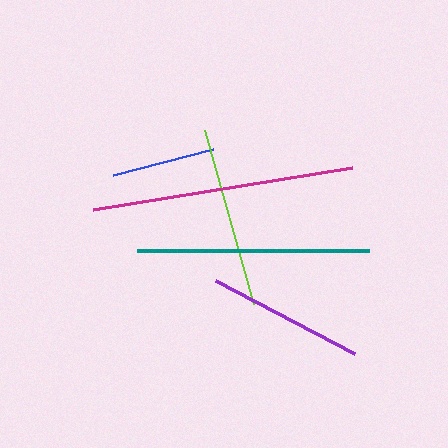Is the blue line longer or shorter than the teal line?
The teal line is longer than the blue line.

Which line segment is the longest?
The magenta line is the longest at approximately 263 pixels.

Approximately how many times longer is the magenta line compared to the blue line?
The magenta line is approximately 2.5 times the length of the blue line.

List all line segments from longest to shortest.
From longest to shortest: magenta, teal, lime, purple, blue.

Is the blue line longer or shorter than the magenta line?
The magenta line is longer than the blue line.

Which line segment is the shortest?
The blue line is the shortest at approximately 103 pixels.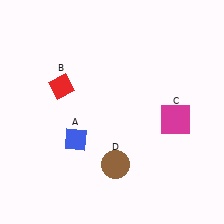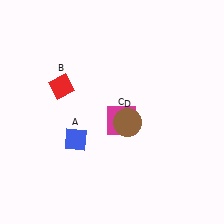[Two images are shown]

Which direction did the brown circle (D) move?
The brown circle (D) moved up.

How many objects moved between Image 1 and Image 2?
2 objects moved between the two images.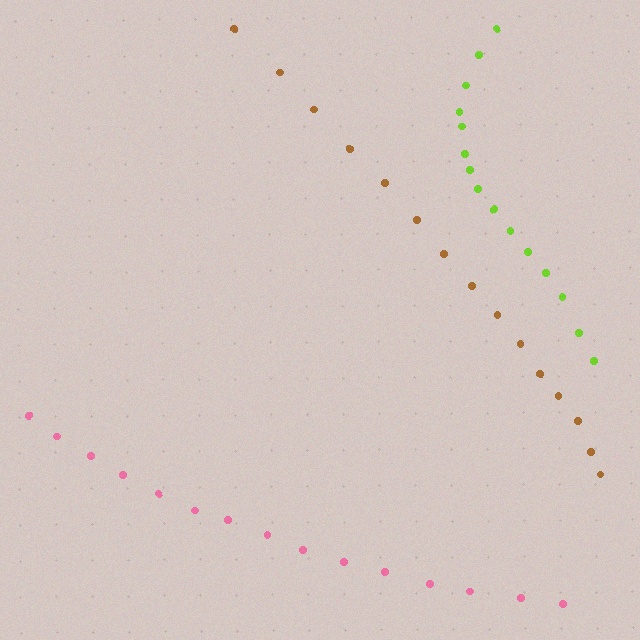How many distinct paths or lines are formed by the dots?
There are 3 distinct paths.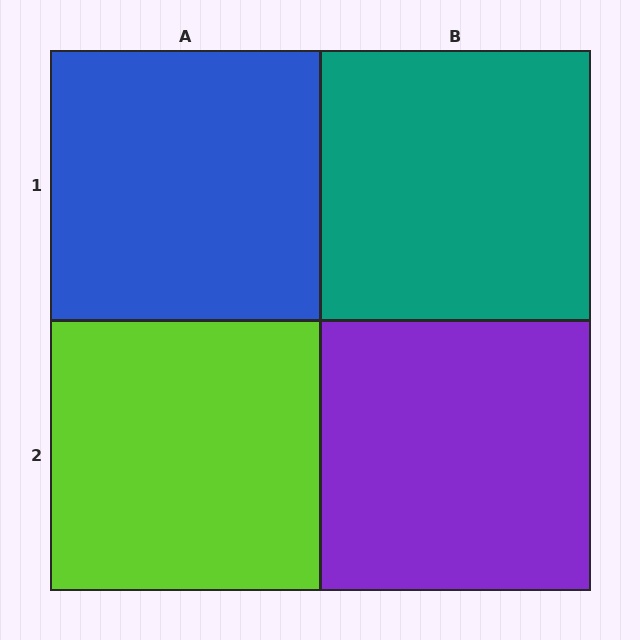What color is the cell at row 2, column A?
Lime.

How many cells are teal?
1 cell is teal.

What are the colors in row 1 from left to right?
Blue, teal.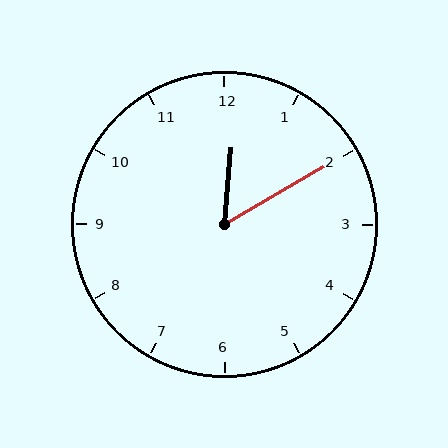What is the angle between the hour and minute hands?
Approximately 55 degrees.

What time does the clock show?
12:10.